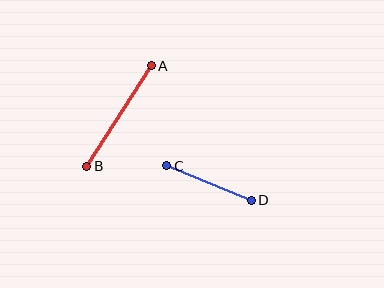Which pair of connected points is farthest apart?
Points A and B are farthest apart.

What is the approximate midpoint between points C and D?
The midpoint is at approximately (209, 183) pixels.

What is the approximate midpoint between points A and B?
The midpoint is at approximately (119, 116) pixels.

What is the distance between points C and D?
The distance is approximately 91 pixels.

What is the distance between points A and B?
The distance is approximately 119 pixels.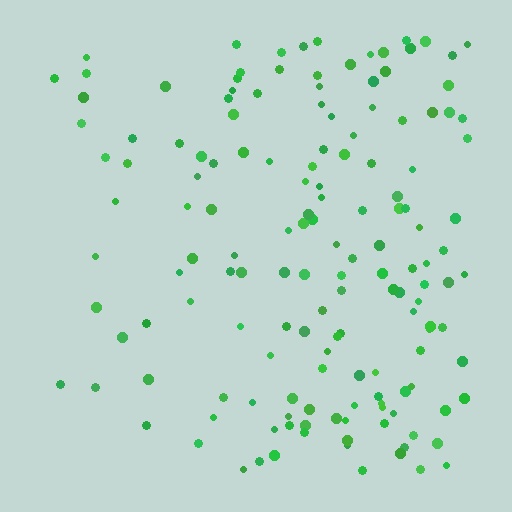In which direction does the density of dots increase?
From left to right, with the right side densest.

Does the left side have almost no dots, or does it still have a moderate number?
Still a moderate number, just noticeably fewer than the right.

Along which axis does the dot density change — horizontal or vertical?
Horizontal.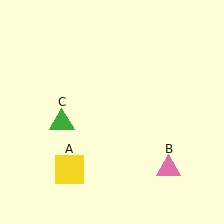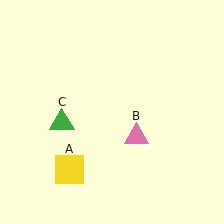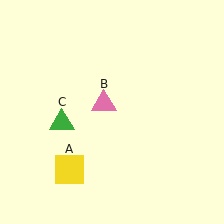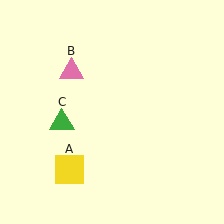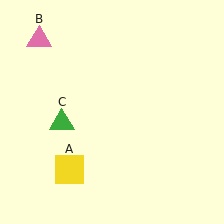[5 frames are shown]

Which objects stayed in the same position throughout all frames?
Yellow square (object A) and green triangle (object C) remained stationary.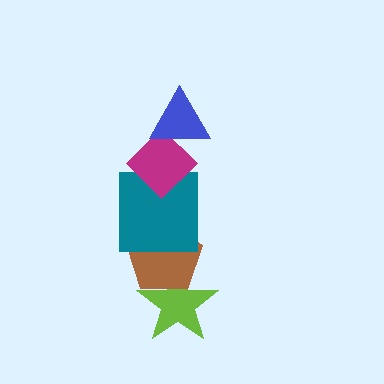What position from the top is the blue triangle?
The blue triangle is 1st from the top.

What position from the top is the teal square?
The teal square is 3rd from the top.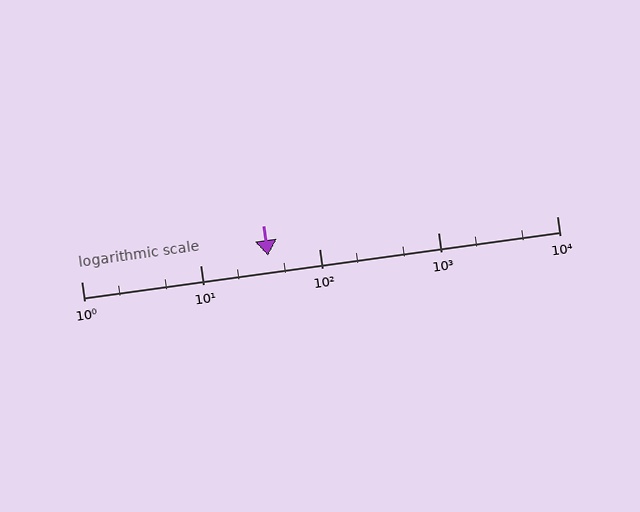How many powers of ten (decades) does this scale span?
The scale spans 4 decades, from 1 to 10000.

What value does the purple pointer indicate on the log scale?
The pointer indicates approximately 37.